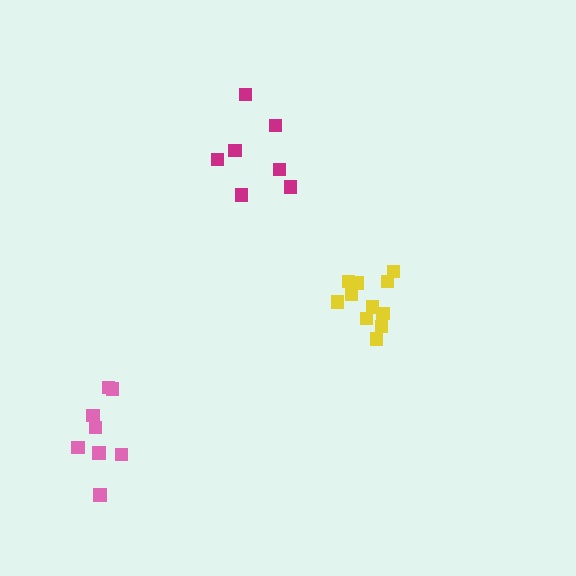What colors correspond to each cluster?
The clusters are colored: magenta, yellow, pink.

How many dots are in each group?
Group 1: 7 dots, Group 2: 12 dots, Group 3: 8 dots (27 total).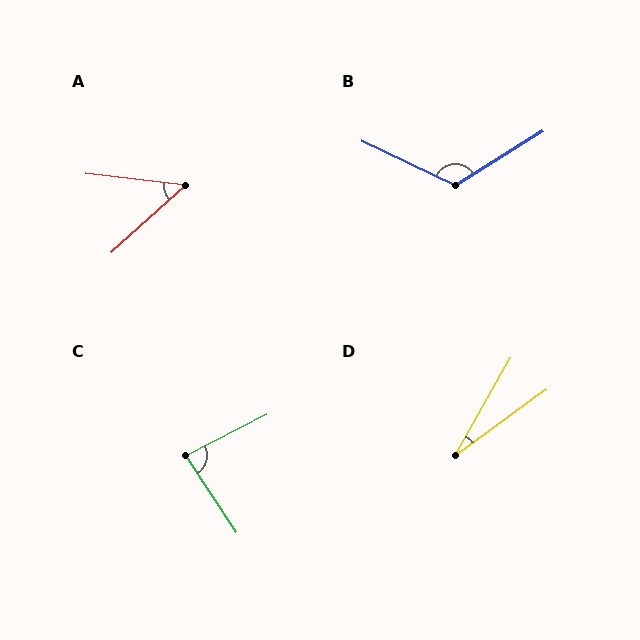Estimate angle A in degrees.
Approximately 49 degrees.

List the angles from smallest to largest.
D (25°), A (49°), C (83°), B (123°).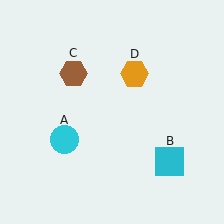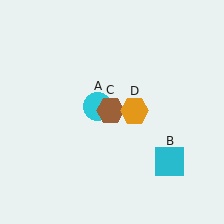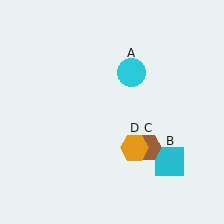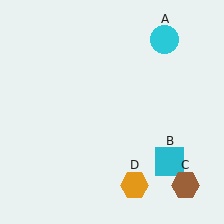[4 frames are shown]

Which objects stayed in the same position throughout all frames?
Cyan square (object B) remained stationary.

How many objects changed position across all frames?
3 objects changed position: cyan circle (object A), brown hexagon (object C), orange hexagon (object D).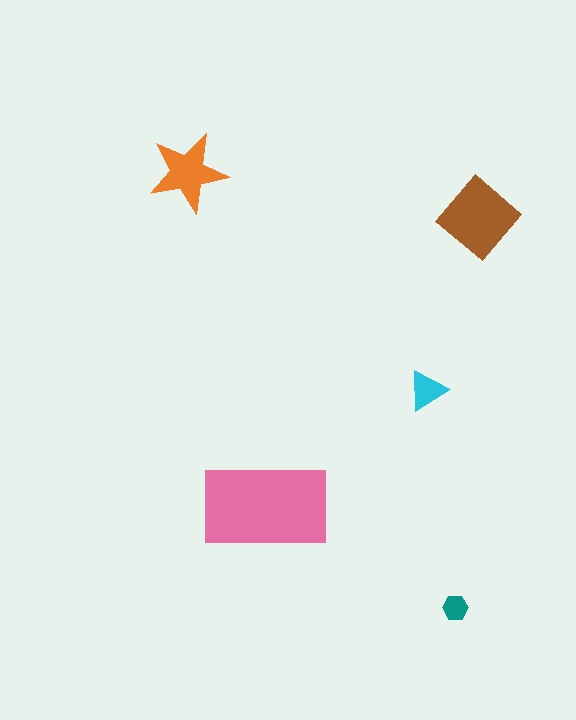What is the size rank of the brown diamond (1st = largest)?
2nd.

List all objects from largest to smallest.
The pink rectangle, the brown diamond, the orange star, the cyan triangle, the teal hexagon.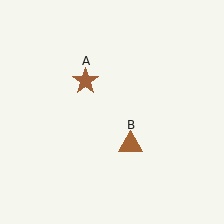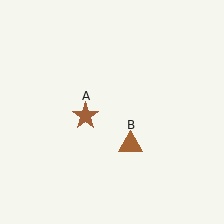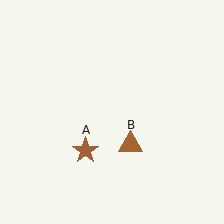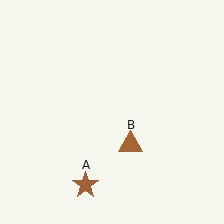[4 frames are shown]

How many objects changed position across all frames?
1 object changed position: brown star (object A).